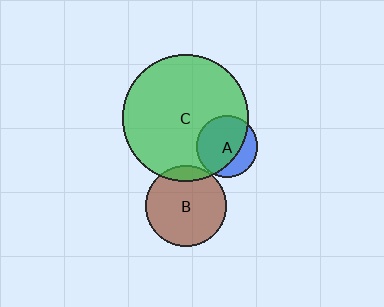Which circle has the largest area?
Circle C (green).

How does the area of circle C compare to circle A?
Approximately 4.2 times.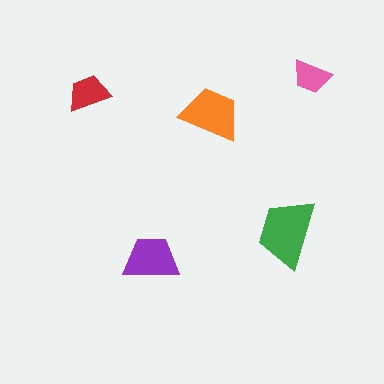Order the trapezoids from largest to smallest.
the green one, the orange one, the purple one, the red one, the pink one.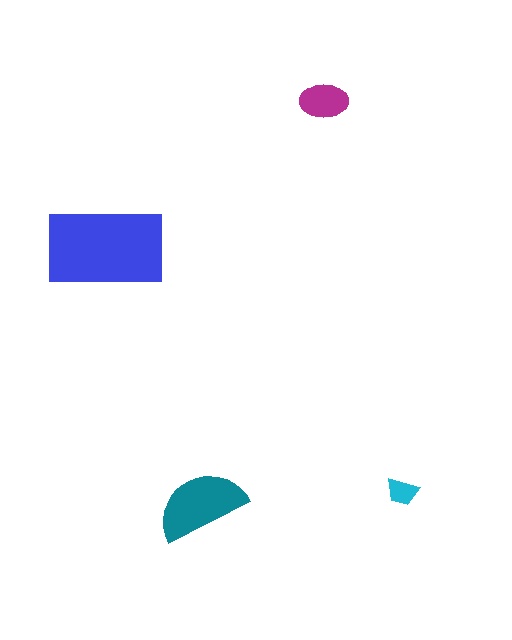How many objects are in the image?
There are 4 objects in the image.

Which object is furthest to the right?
The cyan trapezoid is rightmost.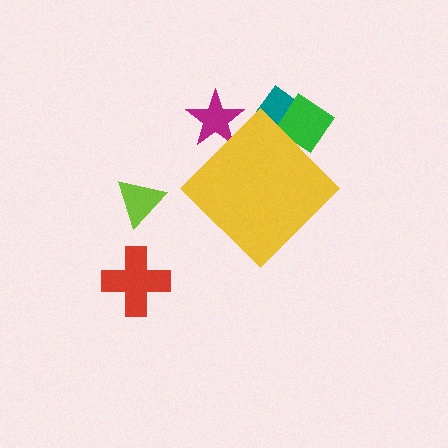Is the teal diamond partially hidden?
Yes, the teal diamond is partially hidden behind the yellow diamond.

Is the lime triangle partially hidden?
No, the lime triangle is fully visible.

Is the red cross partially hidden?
No, the red cross is fully visible.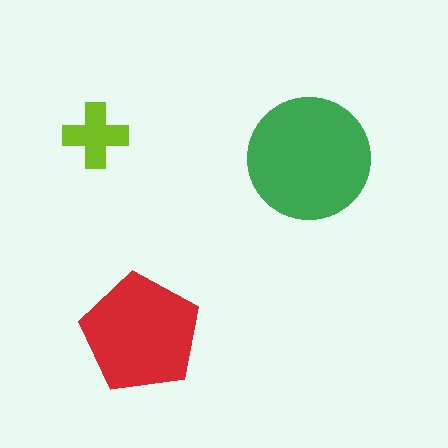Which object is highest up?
The lime cross is topmost.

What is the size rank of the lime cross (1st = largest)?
3rd.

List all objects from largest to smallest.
The green circle, the red pentagon, the lime cross.